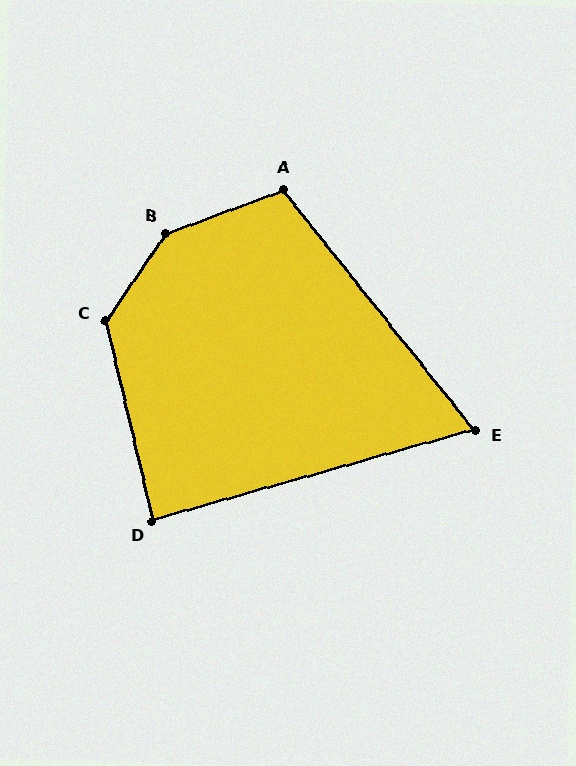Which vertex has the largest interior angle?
B, at approximately 145 degrees.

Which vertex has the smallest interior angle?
E, at approximately 67 degrees.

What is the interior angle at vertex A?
Approximately 108 degrees (obtuse).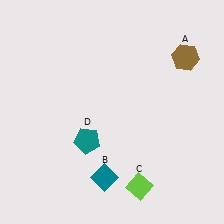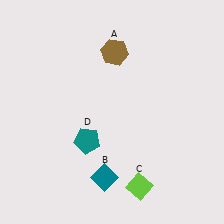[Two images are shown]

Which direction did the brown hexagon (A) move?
The brown hexagon (A) moved left.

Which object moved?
The brown hexagon (A) moved left.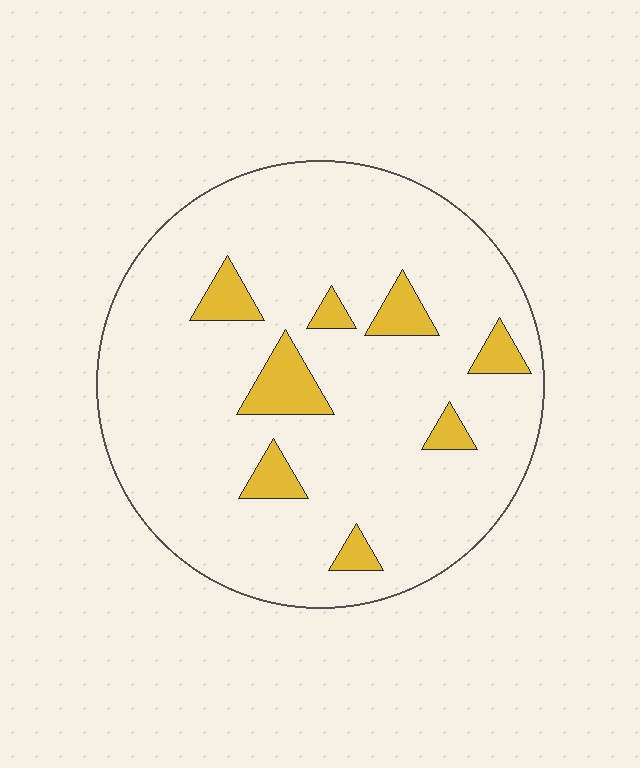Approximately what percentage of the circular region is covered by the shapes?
Approximately 10%.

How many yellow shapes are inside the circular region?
8.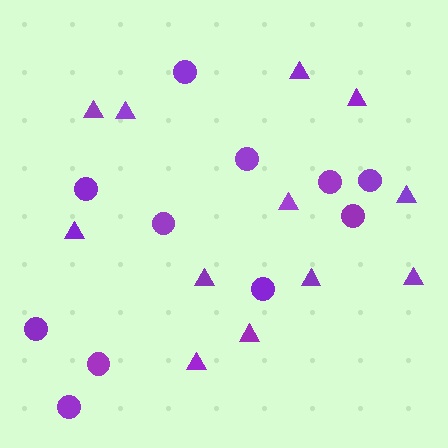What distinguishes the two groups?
There are 2 groups: one group of triangles (12) and one group of circles (11).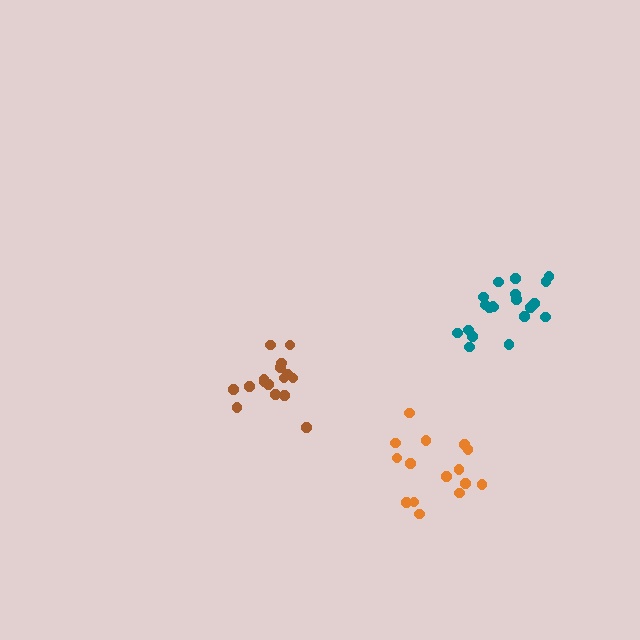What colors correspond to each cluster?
The clusters are colored: teal, brown, orange.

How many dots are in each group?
Group 1: 21 dots, Group 2: 16 dots, Group 3: 15 dots (52 total).